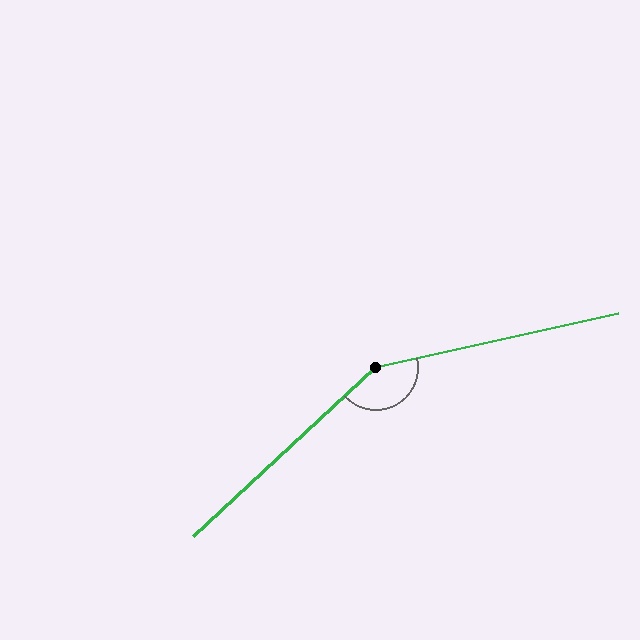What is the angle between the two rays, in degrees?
Approximately 150 degrees.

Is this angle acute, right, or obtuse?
It is obtuse.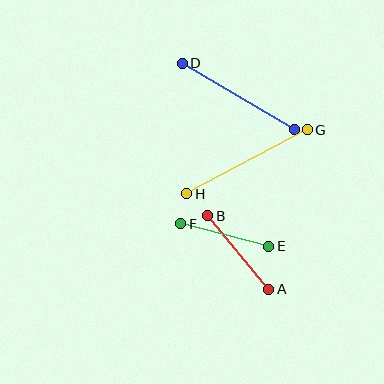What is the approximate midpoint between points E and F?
The midpoint is at approximately (225, 235) pixels.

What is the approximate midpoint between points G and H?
The midpoint is at approximately (247, 162) pixels.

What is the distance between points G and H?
The distance is approximately 136 pixels.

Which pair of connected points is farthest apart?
Points G and H are farthest apart.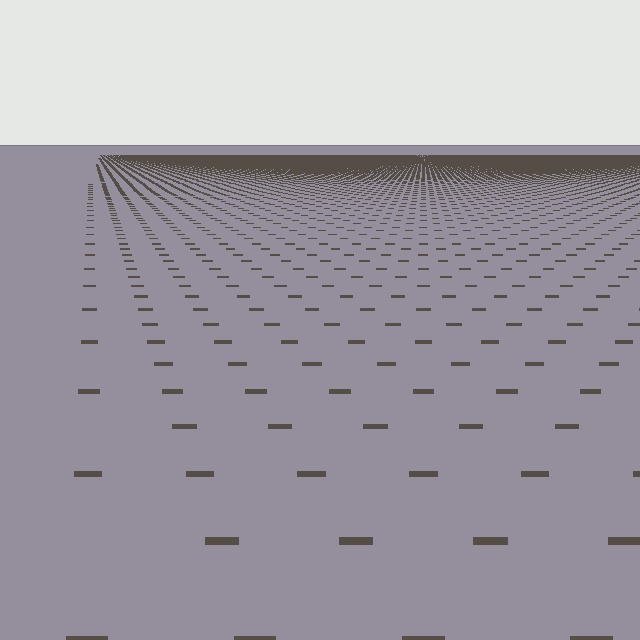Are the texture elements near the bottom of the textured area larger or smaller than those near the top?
Larger. Near the bottom, elements are closer to the viewer and appear at a bigger on-screen size.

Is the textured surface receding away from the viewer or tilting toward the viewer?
The surface is receding away from the viewer. Texture elements get smaller and denser toward the top.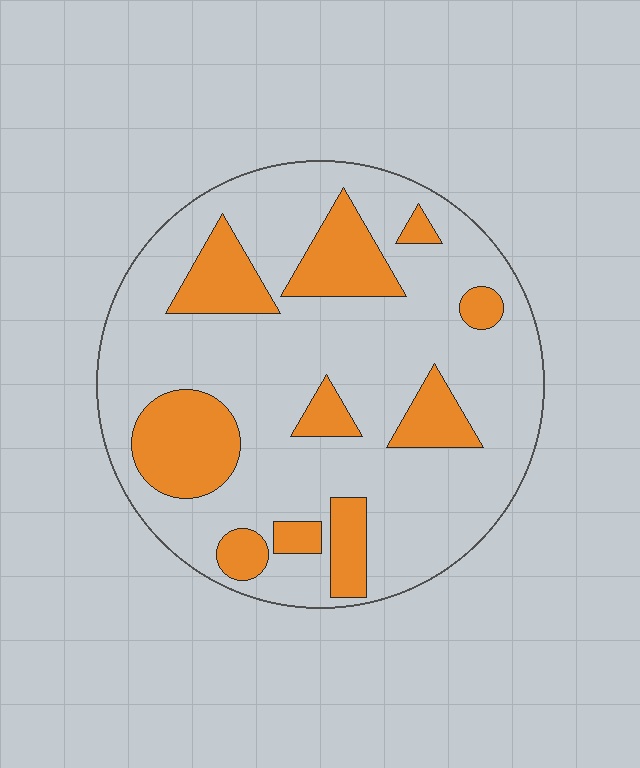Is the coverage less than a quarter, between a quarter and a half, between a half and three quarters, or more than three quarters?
Less than a quarter.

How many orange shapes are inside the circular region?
10.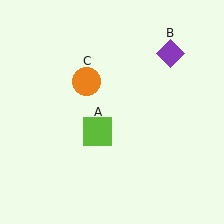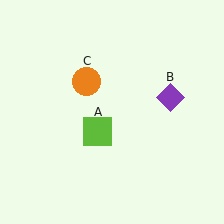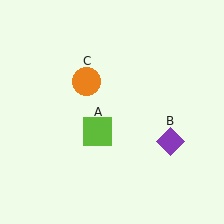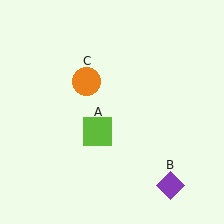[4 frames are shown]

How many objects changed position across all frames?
1 object changed position: purple diamond (object B).